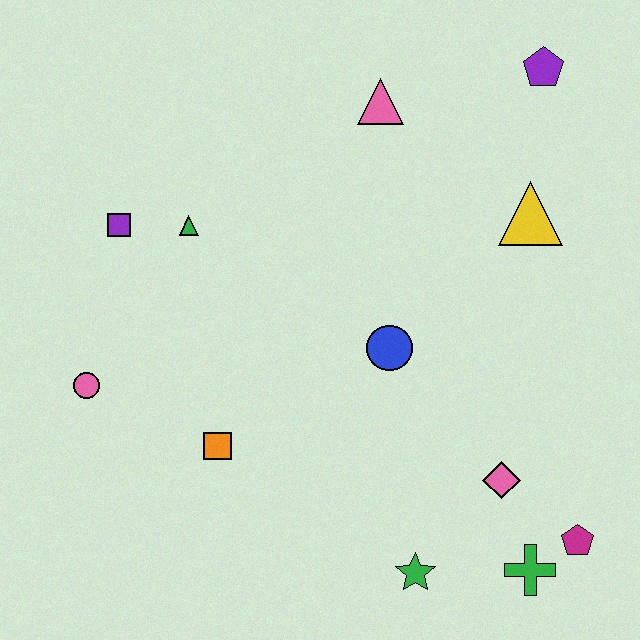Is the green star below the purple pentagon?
Yes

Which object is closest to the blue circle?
The pink diamond is closest to the blue circle.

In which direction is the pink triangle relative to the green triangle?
The pink triangle is to the right of the green triangle.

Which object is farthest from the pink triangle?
The green cross is farthest from the pink triangle.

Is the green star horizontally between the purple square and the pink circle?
No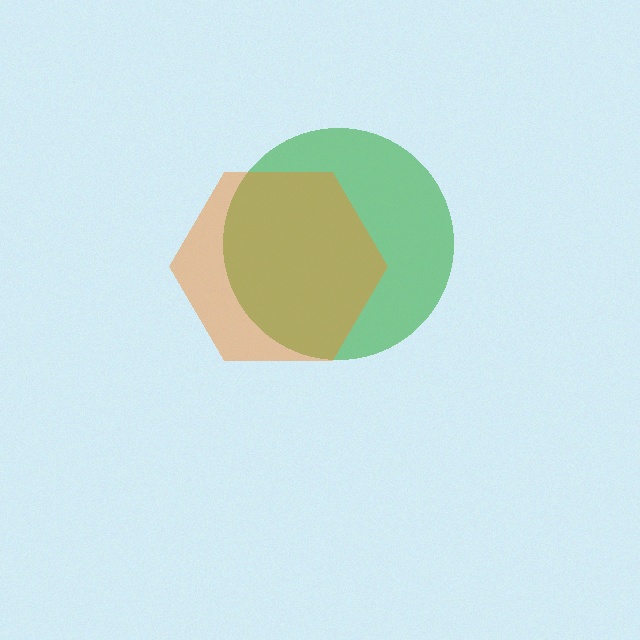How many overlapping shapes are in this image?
There are 2 overlapping shapes in the image.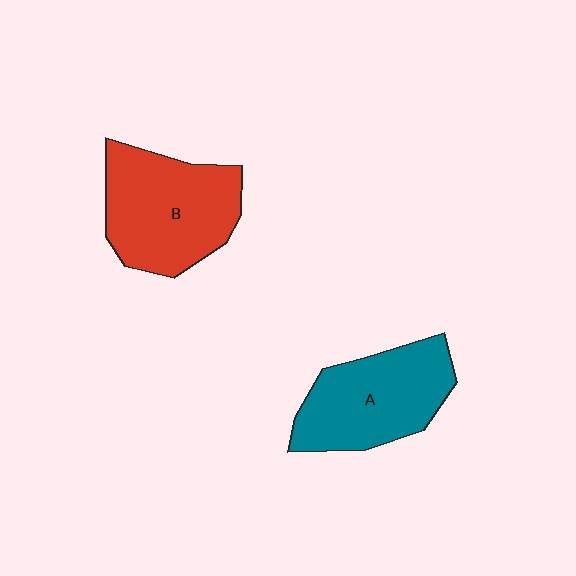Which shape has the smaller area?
Shape A (teal).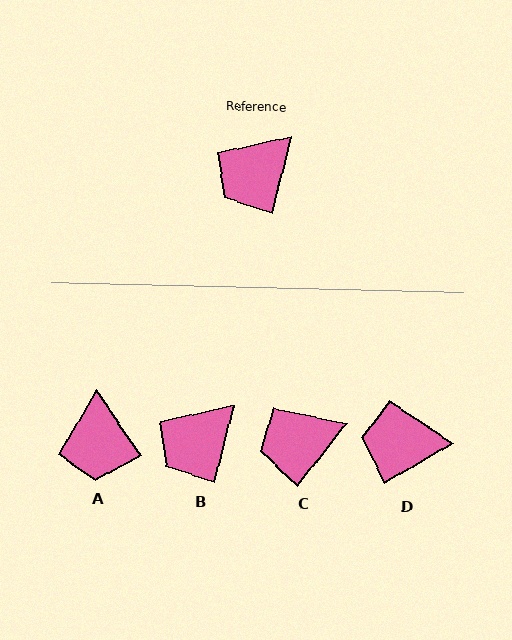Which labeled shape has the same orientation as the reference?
B.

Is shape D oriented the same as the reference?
No, it is off by about 45 degrees.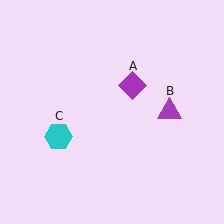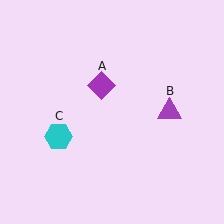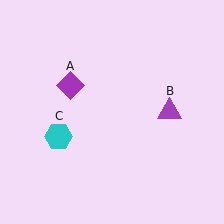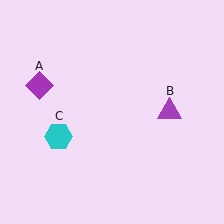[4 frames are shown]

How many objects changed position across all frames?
1 object changed position: purple diamond (object A).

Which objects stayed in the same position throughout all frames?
Purple triangle (object B) and cyan hexagon (object C) remained stationary.